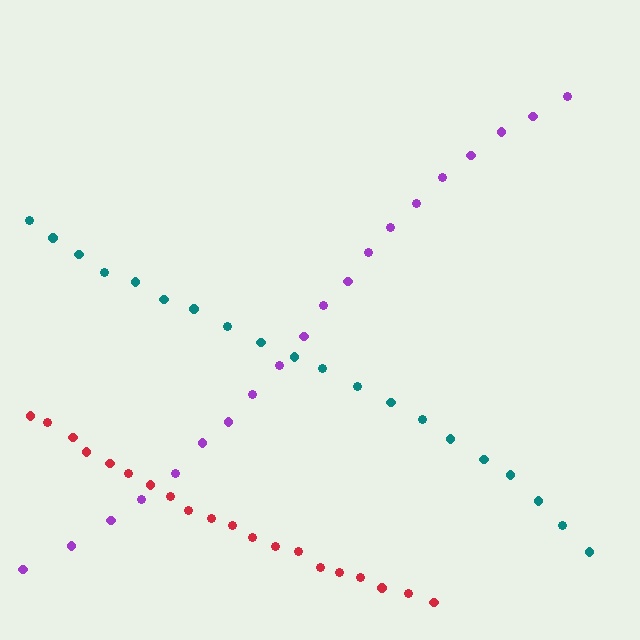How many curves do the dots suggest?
There are 3 distinct paths.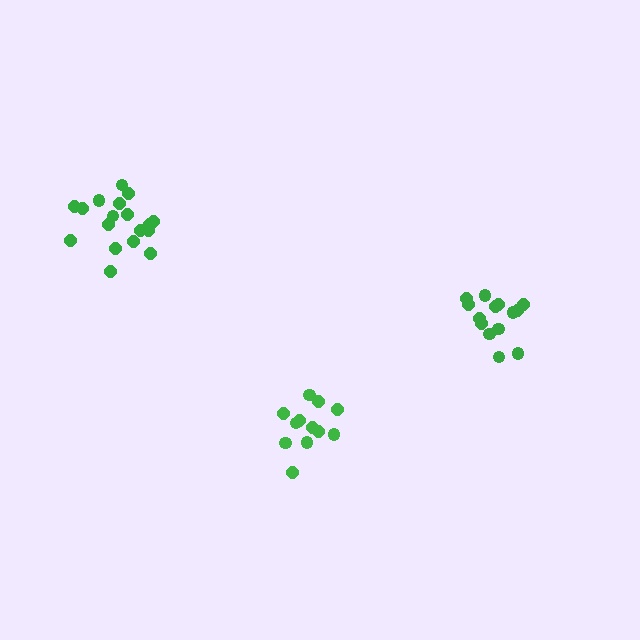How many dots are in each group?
Group 1: 12 dots, Group 2: 14 dots, Group 3: 18 dots (44 total).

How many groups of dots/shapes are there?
There are 3 groups.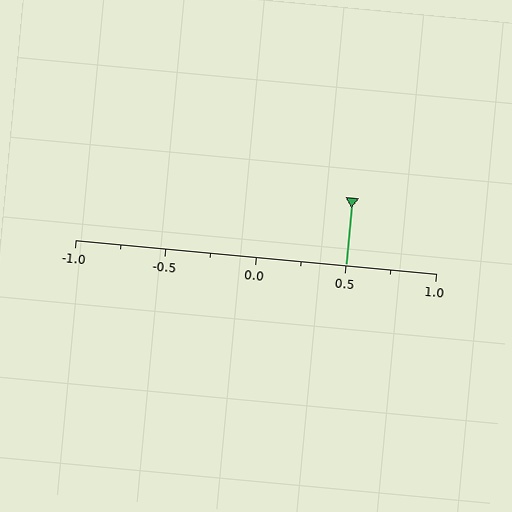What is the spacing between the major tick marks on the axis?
The major ticks are spaced 0.5 apart.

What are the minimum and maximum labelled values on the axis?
The axis runs from -1.0 to 1.0.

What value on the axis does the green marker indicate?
The marker indicates approximately 0.5.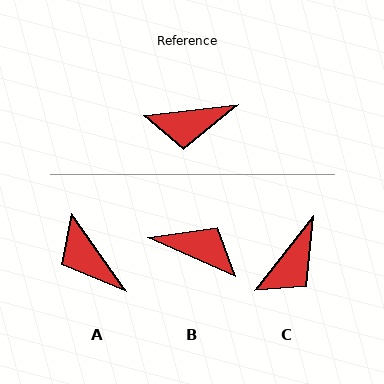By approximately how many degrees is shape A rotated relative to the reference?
Approximately 62 degrees clockwise.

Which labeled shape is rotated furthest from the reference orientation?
B, about 150 degrees away.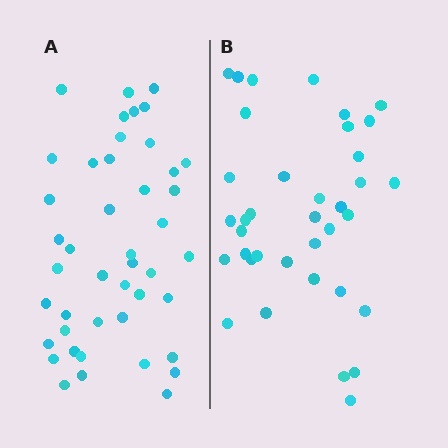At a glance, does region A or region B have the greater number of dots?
Region A (the left region) has more dots.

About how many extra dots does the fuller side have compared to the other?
Region A has roughly 8 or so more dots than region B.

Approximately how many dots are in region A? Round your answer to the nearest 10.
About 40 dots. (The exact count is 44, which rounds to 40.)